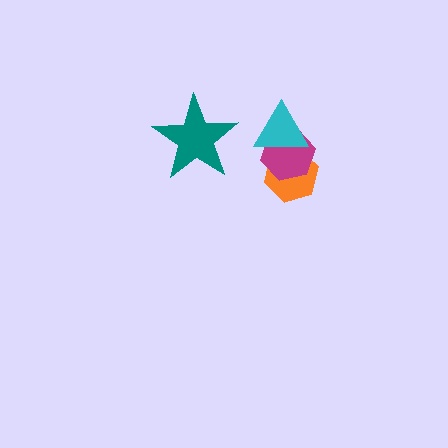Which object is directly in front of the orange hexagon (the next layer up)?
The magenta hexagon is directly in front of the orange hexagon.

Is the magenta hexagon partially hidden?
Yes, it is partially covered by another shape.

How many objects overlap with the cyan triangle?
2 objects overlap with the cyan triangle.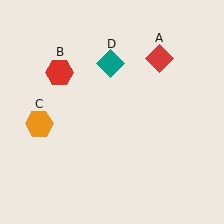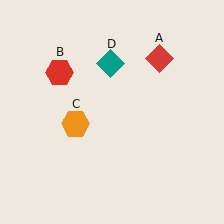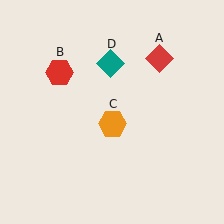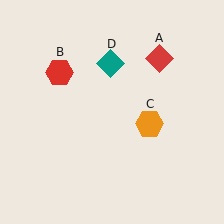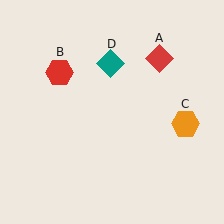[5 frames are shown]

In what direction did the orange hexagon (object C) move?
The orange hexagon (object C) moved right.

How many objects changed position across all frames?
1 object changed position: orange hexagon (object C).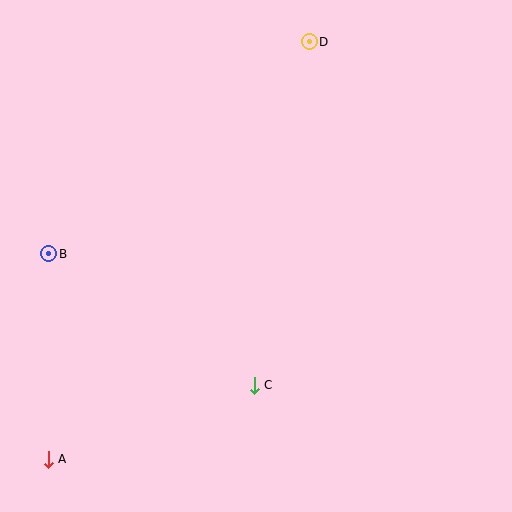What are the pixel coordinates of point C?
Point C is at (254, 385).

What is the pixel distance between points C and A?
The distance between C and A is 219 pixels.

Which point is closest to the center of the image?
Point C at (254, 385) is closest to the center.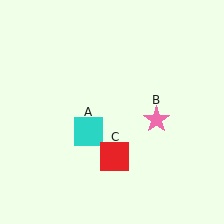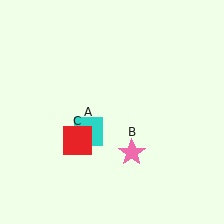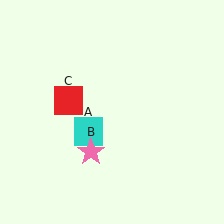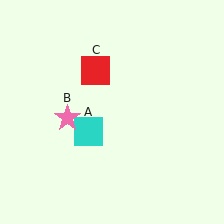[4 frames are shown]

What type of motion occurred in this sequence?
The pink star (object B), red square (object C) rotated clockwise around the center of the scene.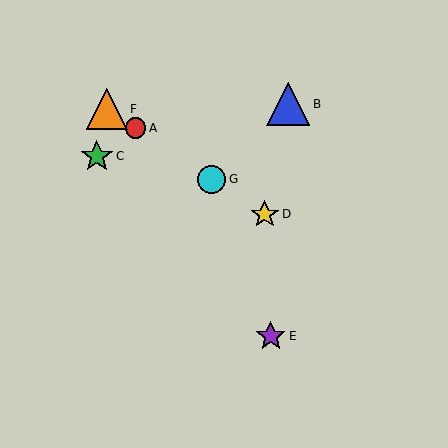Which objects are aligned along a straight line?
Objects A, D, F, G are aligned along a straight line.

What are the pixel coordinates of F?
Object F is at (107, 109).